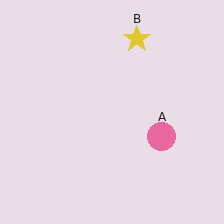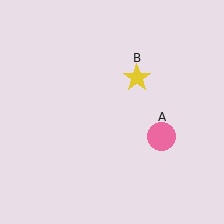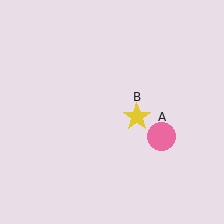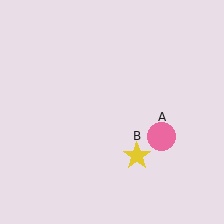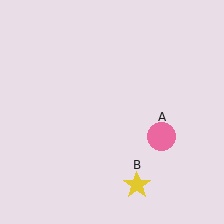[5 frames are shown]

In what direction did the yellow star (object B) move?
The yellow star (object B) moved down.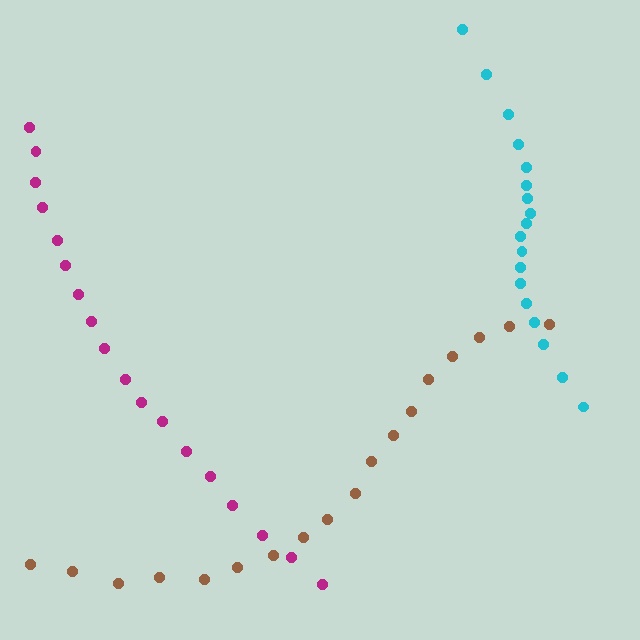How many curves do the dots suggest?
There are 3 distinct paths.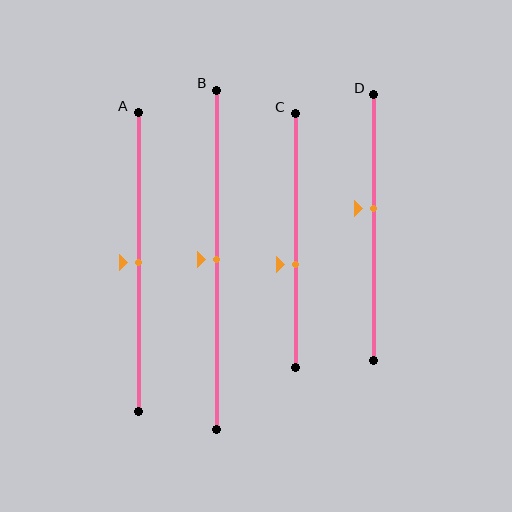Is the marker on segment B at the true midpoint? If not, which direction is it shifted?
Yes, the marker on segment B is at the true midpoint.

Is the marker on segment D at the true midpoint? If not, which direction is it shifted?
No, the marker on segment D is shifted upward by about 7% of the segment length.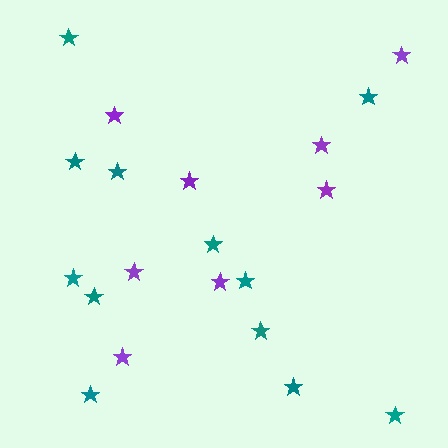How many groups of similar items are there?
There are 2 groups: one group of teal stars (12) and one group of purple stars (8).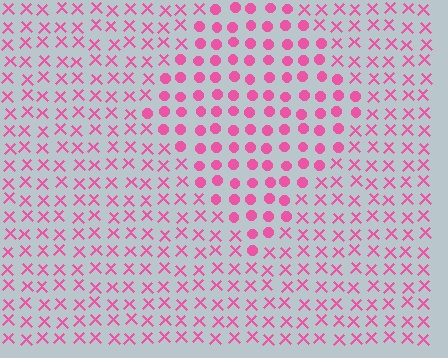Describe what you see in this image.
The image is filled with small pink elements arranged in a uniform grid. A diamond-shaped region contains circles, while the surrounding area contains X marks. The boundary is defined purely by the change in element shape.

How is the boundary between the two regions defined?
The boundary is defined by a change in element shape: circles inside vs. X marks outside. All elements share the same color and spacing.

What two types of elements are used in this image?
The image uses circles inside the diamond region and X marks outside it.